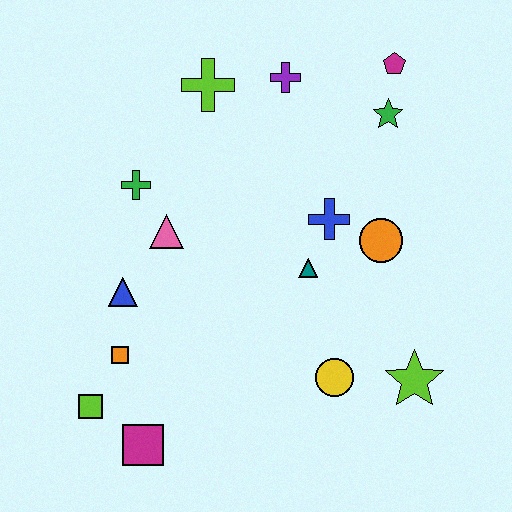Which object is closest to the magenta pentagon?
The green star is closest to the magenta pentagon.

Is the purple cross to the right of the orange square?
Yes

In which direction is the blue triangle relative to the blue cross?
The blue triangle is to the left of the blue cross.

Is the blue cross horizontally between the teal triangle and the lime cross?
No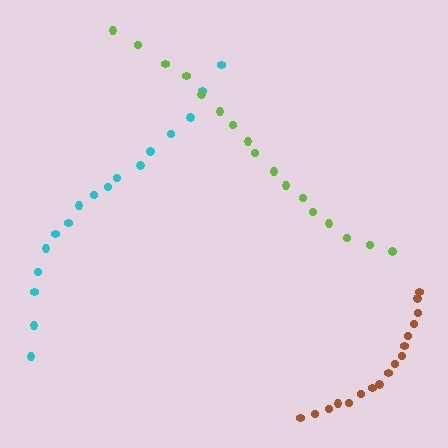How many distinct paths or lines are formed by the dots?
There are 3 distinct paths.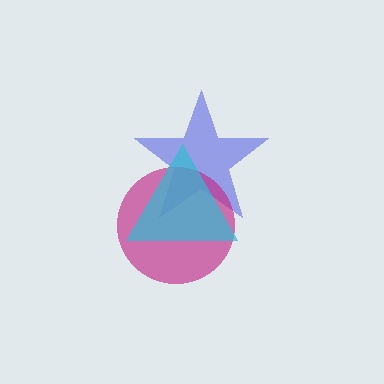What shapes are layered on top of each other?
The layered shapes are: a blue star, a magenta circle, a cyan triangle.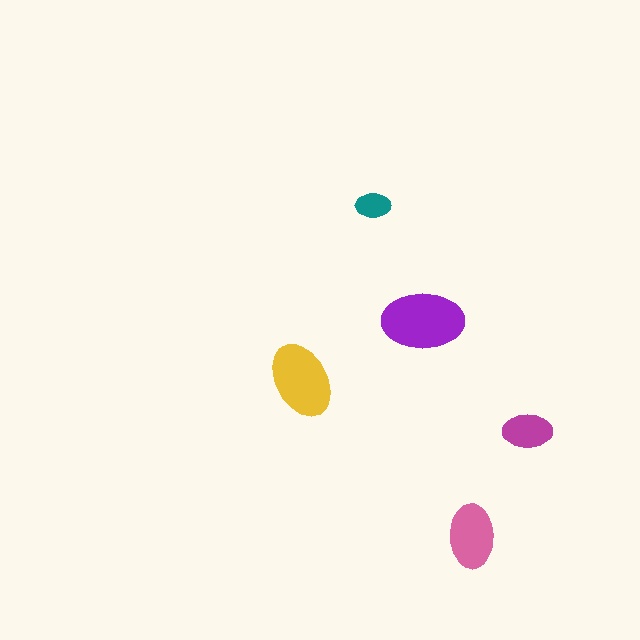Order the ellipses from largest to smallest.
the purple one, the yellow one, the pink one, the magenta one, the teal one.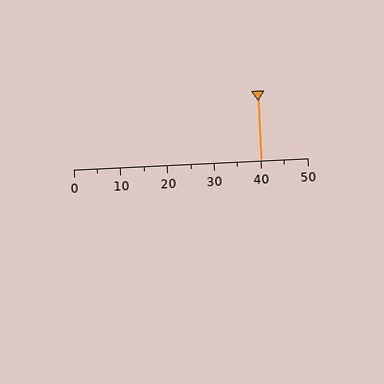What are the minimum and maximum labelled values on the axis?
The axis runs from 0 to 50.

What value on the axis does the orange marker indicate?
The marker indicates approximately 40.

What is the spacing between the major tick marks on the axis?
The major ticks are spaced 10 apart.